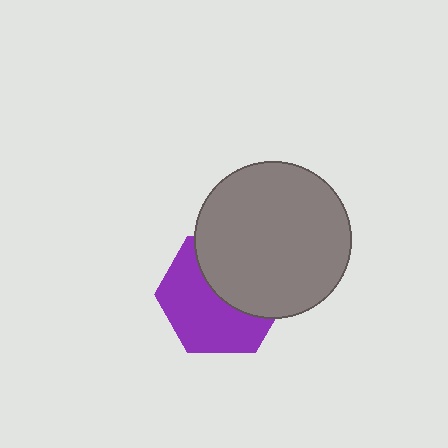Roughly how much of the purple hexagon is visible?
About half of it is visible (roughly 54%).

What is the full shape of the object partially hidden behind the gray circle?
The partially hidden object is a purple hexagon.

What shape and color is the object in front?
The object in front is a gray circle.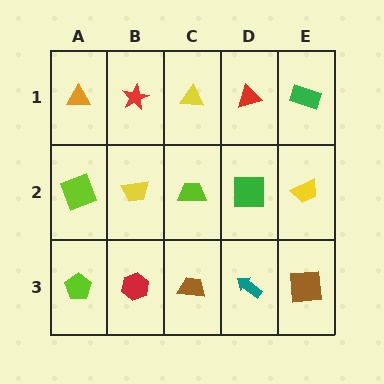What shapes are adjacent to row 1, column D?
A green square (row 2, column D), a yellow triangle (row 1, column C), a green rectangle (row 1, column E).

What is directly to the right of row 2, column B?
A lime trapezoid.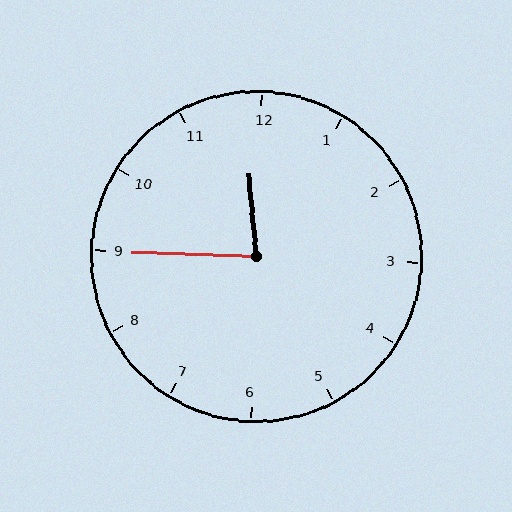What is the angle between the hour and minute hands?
Approximately 82 degrees.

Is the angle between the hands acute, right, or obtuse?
It is acute.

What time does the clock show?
11:45.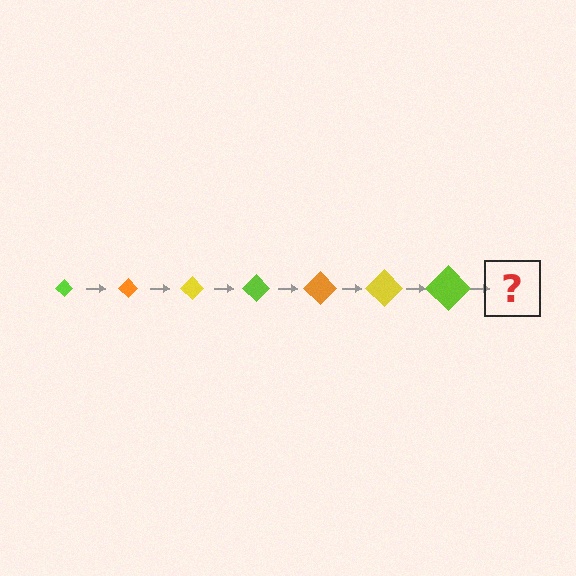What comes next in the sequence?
The next element should be an orange diamond, larger than the previous one.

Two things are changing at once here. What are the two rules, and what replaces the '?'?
The two rules are that the diamond grows larger each step and the color cycles through lime, orange, and yellow. The '?' should be an orange diamond, larger than the previous one.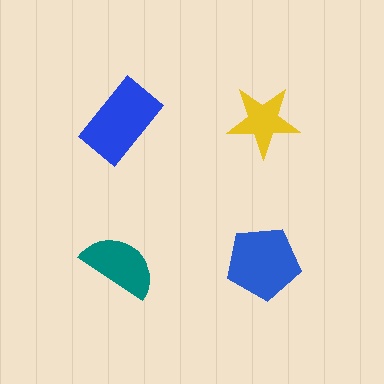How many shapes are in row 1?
2 shapes.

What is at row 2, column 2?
A blue pentagon.